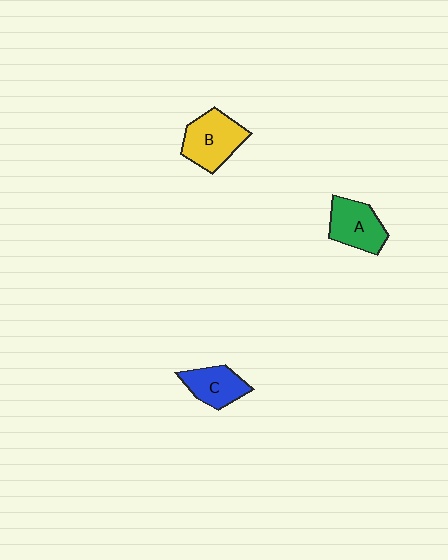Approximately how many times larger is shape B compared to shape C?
Approximately 1.3 times.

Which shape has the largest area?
Shape B (yellow).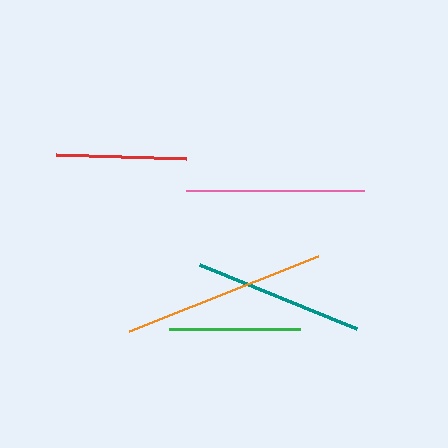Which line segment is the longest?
The orange line is the longest at approximately 204 pixels.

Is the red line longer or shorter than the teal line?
The teal line is longer than the red line.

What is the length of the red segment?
The red segment is approximately 130 pixels long.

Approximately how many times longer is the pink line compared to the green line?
The pink line is approximately 1.4 times the length of the green line.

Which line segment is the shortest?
The red line is the shortest at approximately 130 pixels.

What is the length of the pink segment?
The pink segment is approximately 178 pixels long.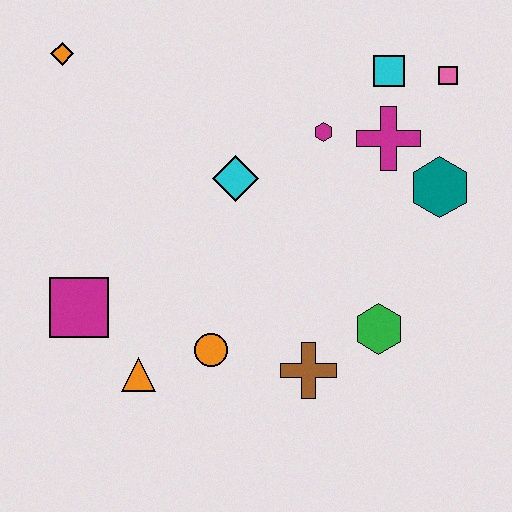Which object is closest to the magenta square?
The orange triangle is closest to the magenta square.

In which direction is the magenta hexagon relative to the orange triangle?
The magenta hexagon is above the orange triangle.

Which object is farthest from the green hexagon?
The orange diamond is farthest from the green hexagon.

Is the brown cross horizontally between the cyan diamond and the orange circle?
No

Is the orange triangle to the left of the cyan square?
Yes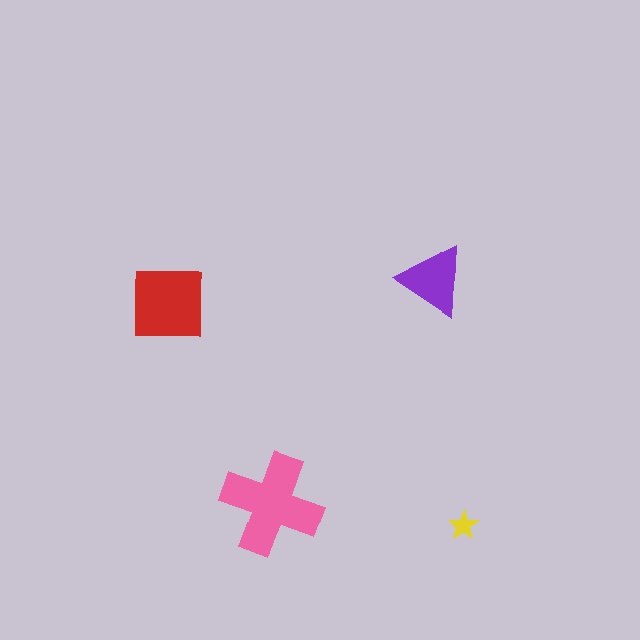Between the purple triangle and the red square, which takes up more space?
The red square.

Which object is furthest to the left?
The red square is leftmost.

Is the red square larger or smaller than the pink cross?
Smaller.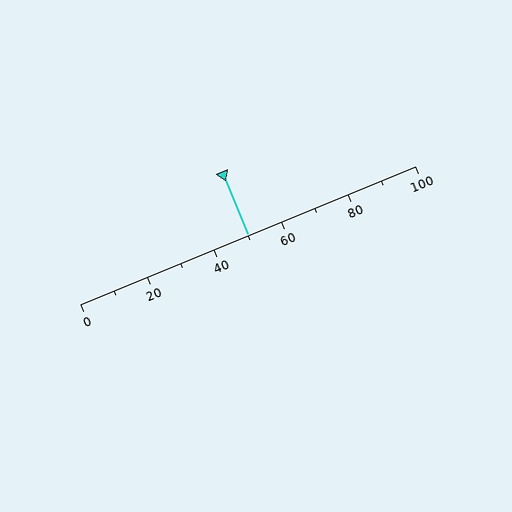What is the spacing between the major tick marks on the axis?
The major ticks are spaced 20 apart.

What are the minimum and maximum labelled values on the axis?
The axis runs from 0 to 100.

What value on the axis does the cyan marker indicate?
The marker indicates approximately 50.